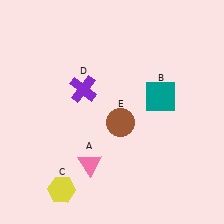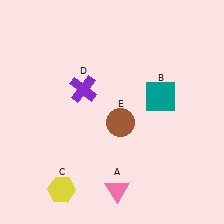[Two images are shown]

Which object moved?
The pink triangle (A) moved right.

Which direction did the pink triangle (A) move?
The pink triangle (A) moved right.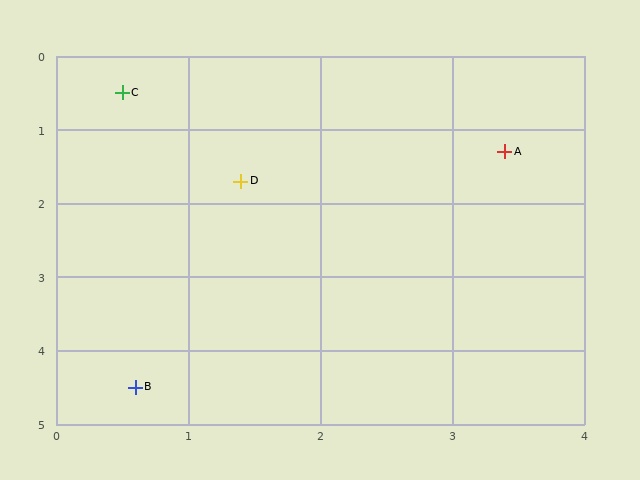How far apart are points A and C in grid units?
Points A and C are about 3.0 grid units apart.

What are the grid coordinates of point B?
Point B is at approximately (0.6, 4.5).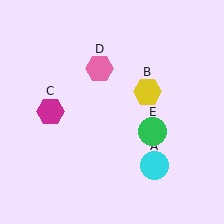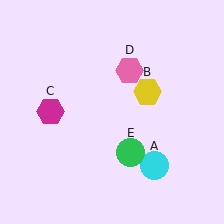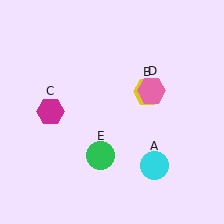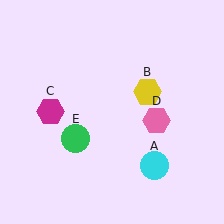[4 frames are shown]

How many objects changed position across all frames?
2 objects changed position: pink hexagon (object D), green circle (object E).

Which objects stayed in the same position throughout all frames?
Cyan circle (object A) and yellow hexagon (object B) and magenta hexagon (object C) remained stationary.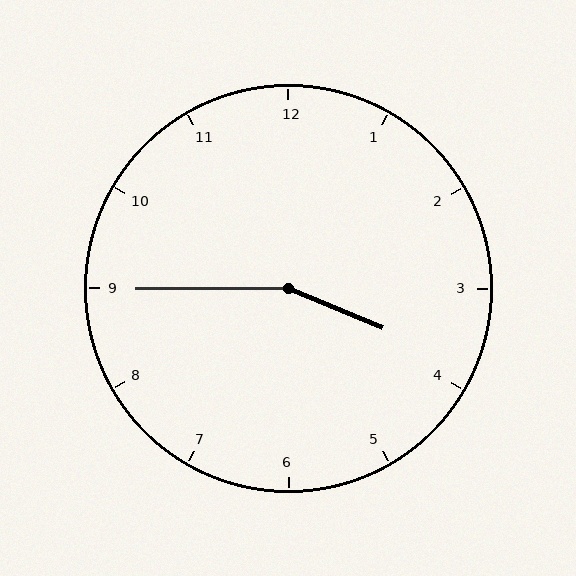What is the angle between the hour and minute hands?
Approximately 158 degrees.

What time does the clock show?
3:45.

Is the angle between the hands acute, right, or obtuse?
It is obtuse.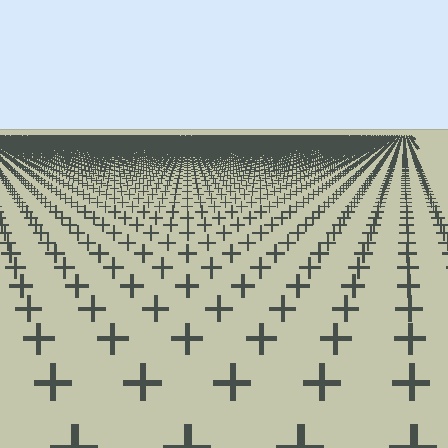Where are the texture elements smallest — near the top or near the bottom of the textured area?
Near the top.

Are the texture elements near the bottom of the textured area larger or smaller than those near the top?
Larger. Near the bottom, elements are closer to the viewer and appear at a bigger on-screen size.